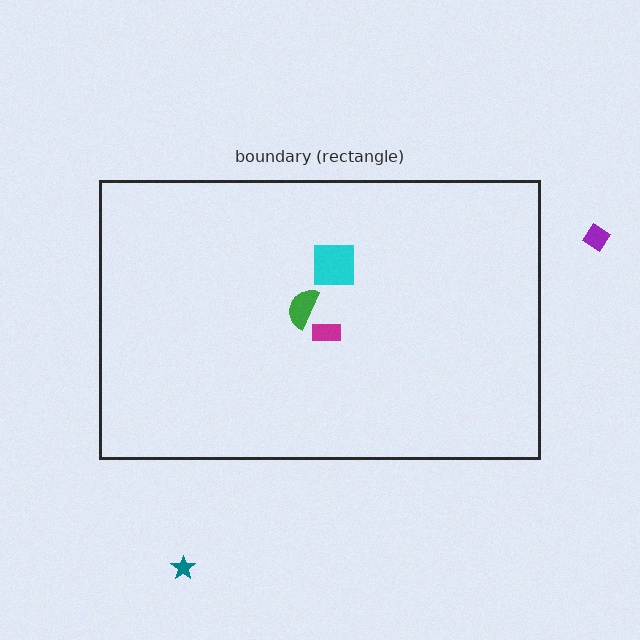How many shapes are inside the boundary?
3 inside, 2 outside.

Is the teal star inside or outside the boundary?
Outside.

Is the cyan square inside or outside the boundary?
Inside.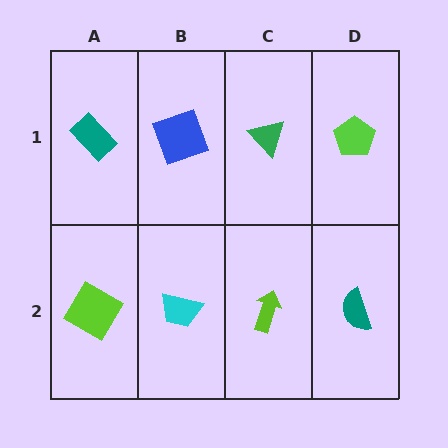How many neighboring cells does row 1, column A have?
2.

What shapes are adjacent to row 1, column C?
A lime arrow (row 2, column C), a blue square (row 1, column B), a lime pentagon (row 1, column D).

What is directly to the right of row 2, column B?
A lime arrow.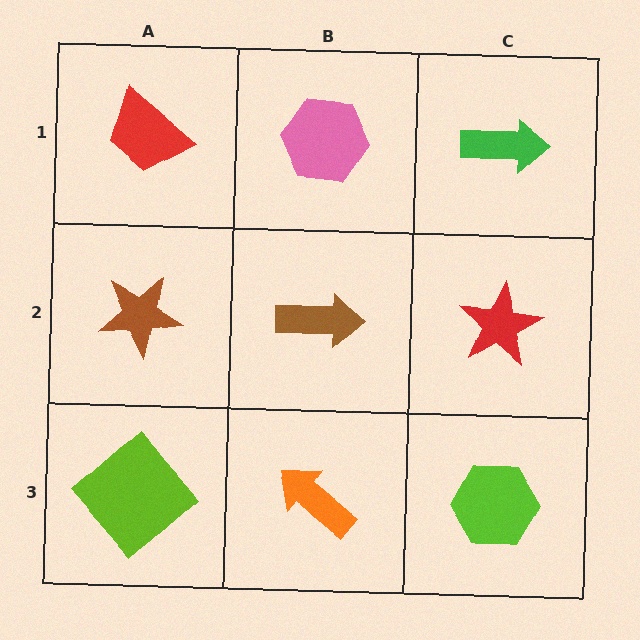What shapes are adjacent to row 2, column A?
A red trapezoid (row 1, column A), a lime diamond (row 3, column A), a brown arrow (row 2, column B).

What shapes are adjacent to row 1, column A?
A brown star (row 2, column A), a pink hexagon (row 1, column B).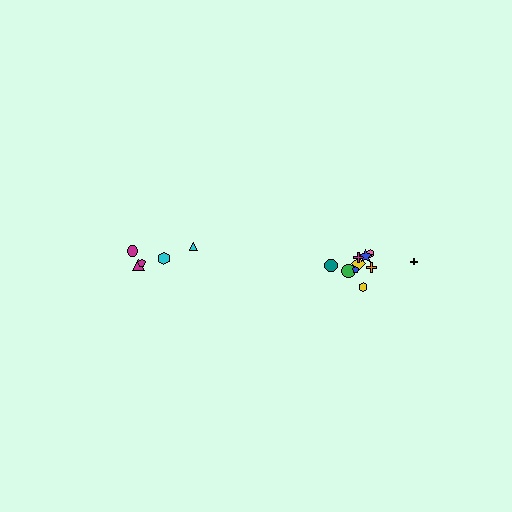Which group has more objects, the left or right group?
The right group.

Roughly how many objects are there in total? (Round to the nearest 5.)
Roughly 15 objects in total.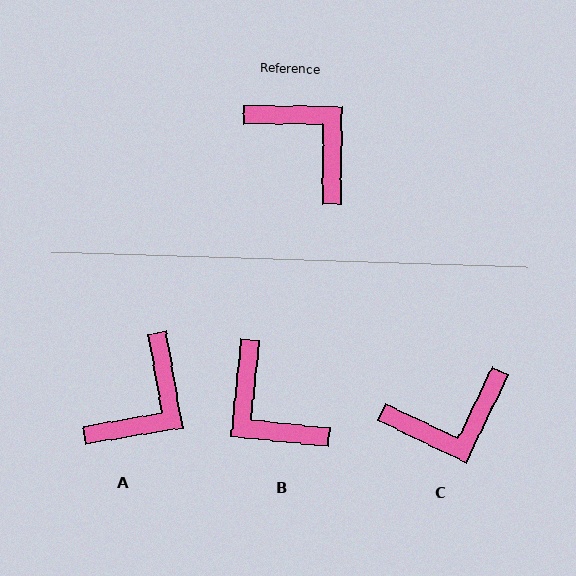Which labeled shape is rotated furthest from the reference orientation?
B, about 174 degrees away.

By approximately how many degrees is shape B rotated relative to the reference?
Approximately 174 degrees counter-clockwise.